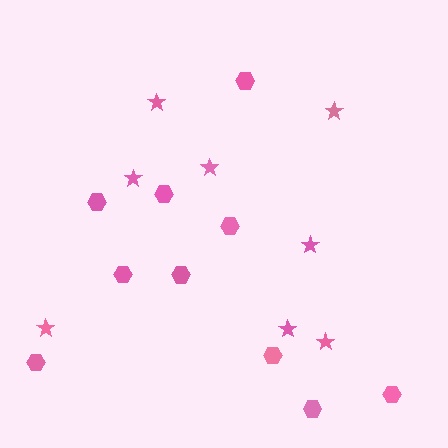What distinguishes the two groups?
There are 2 groups: one group of stars (8) and one group of hexagons (10).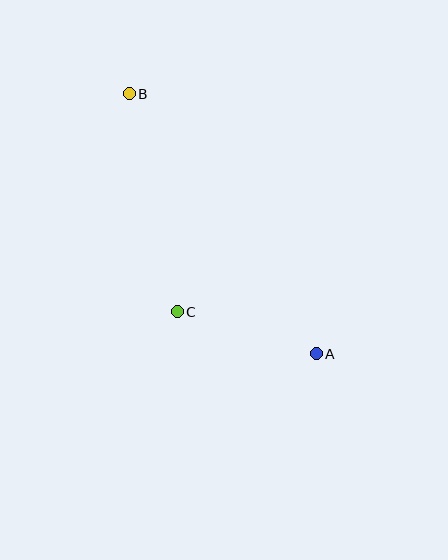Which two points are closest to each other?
Points A and C are closest to each other.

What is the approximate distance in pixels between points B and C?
The distance between B and C is approximately 223 pixels.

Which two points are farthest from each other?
Points A and B are farthest from each other.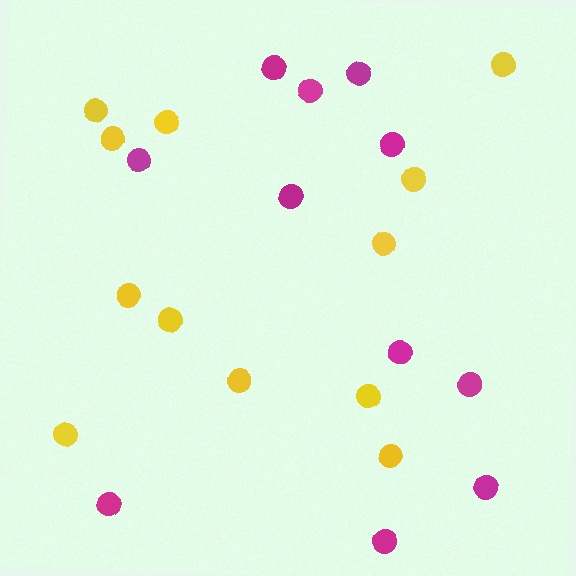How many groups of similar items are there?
There are 2 groups: one group of magenta circles (11) and one group of yellow circles (12).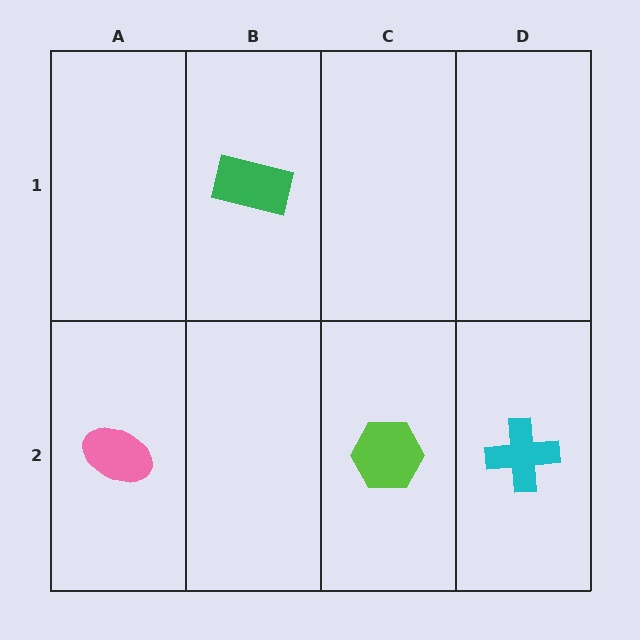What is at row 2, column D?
A cyan cross.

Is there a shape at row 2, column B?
No, that cell is empty.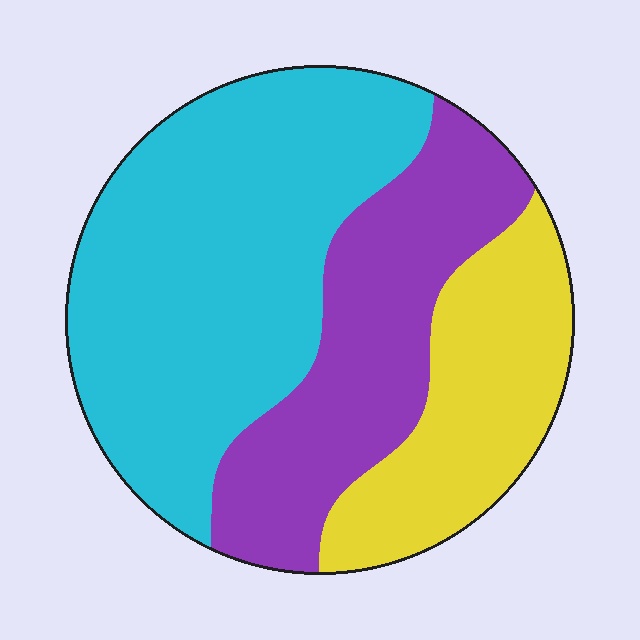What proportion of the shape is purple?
Purple covers about 30% of the shape.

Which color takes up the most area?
Cyan, at roughly 50%.